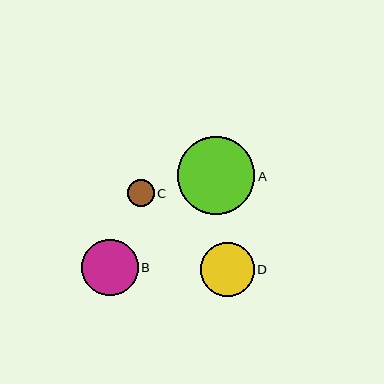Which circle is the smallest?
Circle C is the smallest with a size of approximately 27 pixels.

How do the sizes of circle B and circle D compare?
Circle B and circle D are approximately the same size.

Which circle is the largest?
Circle A is the largest with a size of approximately 77 pixels.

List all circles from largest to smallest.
From largest to smallest: A, B, D, C.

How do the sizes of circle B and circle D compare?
Circle B and circle D are approximately the same size.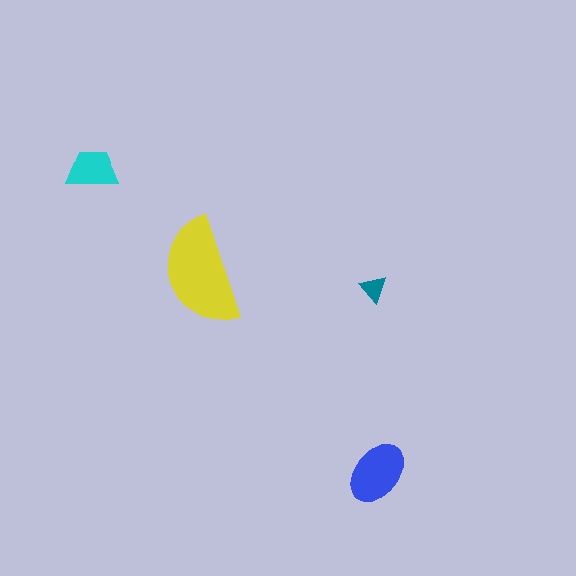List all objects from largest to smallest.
The yellow semicircle, the blue ellipse, the cyan trapezoid, the teal triangle.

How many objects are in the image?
There are 4 objects in the image.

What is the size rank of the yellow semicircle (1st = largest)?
1st.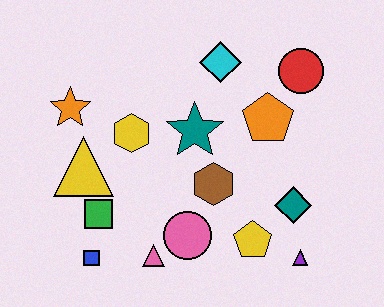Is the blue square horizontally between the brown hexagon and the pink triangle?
No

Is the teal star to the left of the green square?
No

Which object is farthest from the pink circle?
The red circle is farthest from the pink circle.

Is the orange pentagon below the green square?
No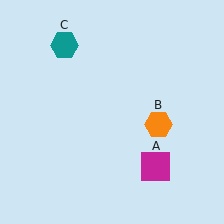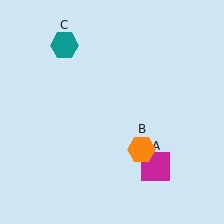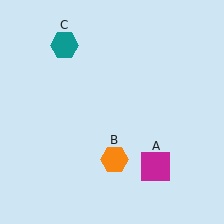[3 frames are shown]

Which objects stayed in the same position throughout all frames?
Magenta square (object A) and teal hexagon (object C) remained stationary.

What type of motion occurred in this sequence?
The orange hexagon (object B) rotated clockwise around the center of the scene.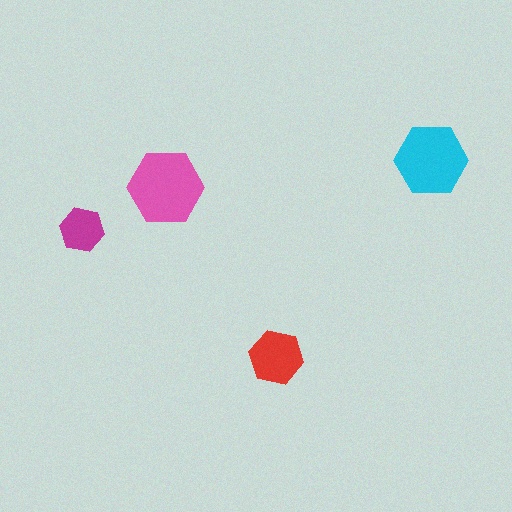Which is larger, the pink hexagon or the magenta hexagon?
The pink one.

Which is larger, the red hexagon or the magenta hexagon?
The red one.